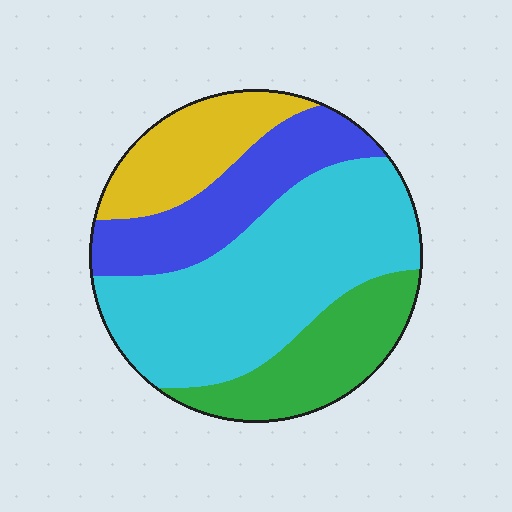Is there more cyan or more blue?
Cyan.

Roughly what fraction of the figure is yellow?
Yellow takes up less than a sixth of the figure.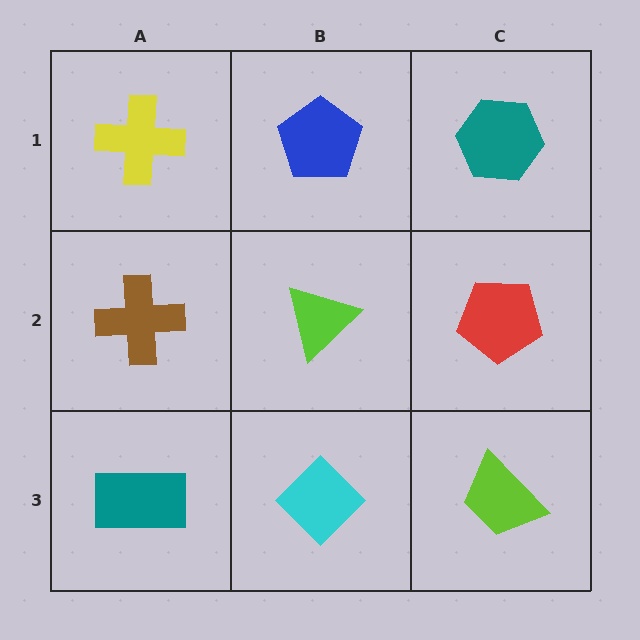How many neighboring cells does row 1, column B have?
3.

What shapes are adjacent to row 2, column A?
A yellow cross (row 1, column A), a teal rectangle (row 3, column A), a lime triangle (row 2, column B).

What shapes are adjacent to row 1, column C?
A red pentagon (row 2, column C), a blue pentagon (row 1, column B).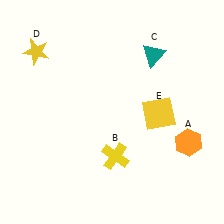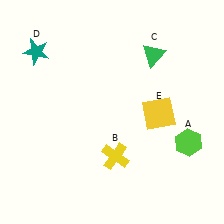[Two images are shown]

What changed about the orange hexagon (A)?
In Image 1, A is orange. In Image 2, it changed to lime.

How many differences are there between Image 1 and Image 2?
There are 3 differences between the two images.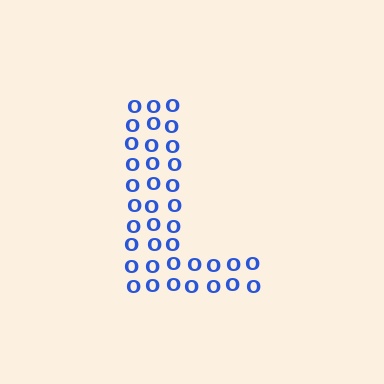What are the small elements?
The small elements are letter O's.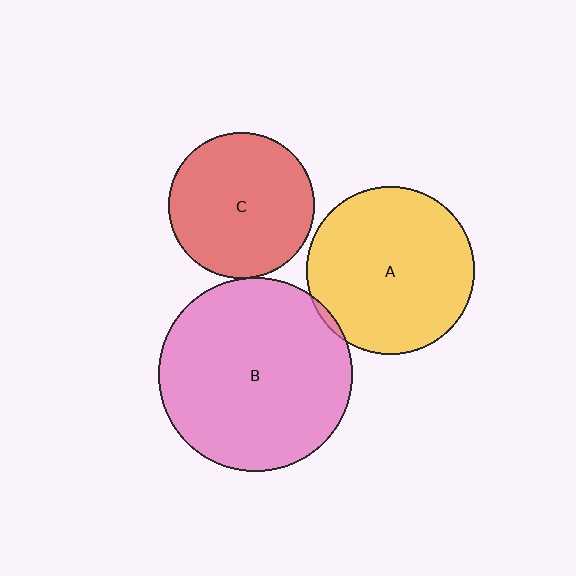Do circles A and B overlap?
Yes.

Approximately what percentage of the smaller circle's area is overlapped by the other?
Approximately 5%.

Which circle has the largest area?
Circle B (pink).